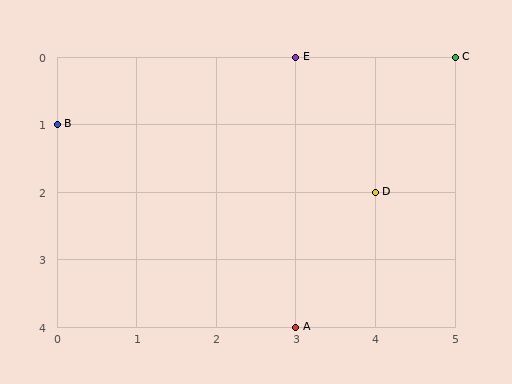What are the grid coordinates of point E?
Point E is at grid coordinates (3, 0).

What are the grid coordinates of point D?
Point D is at grid coordinates (4, 2).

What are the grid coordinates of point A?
Point A is at grid coordinates (3, 4).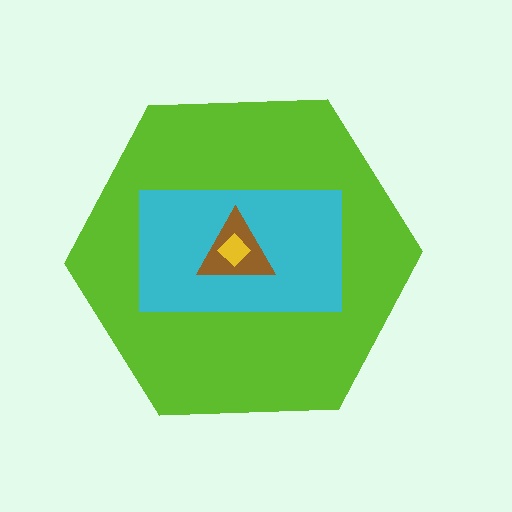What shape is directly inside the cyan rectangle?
The brown triangle.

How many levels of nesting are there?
4.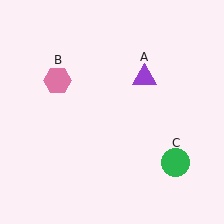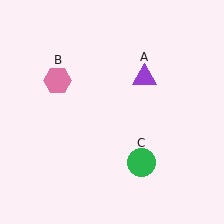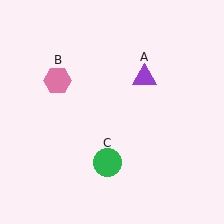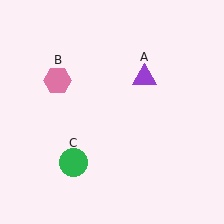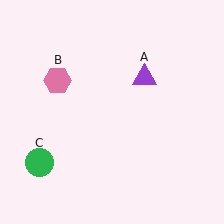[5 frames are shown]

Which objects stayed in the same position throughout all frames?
Purple triangle (object A) and pink hexagon (object B) remained stationary.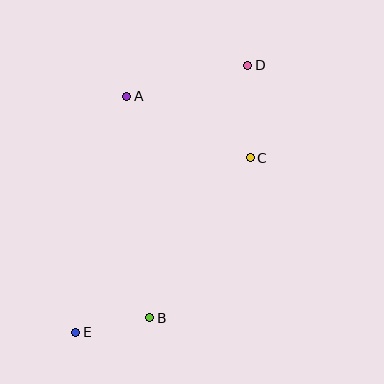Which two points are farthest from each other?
Points D and E are farthest from each other.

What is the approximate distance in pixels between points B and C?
The distance between B and C is approximately 189 pixels.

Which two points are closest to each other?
Points B and E are closest to each other.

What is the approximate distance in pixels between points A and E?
The distance between A and E is approximately 241 pixels.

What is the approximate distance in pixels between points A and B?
The distance between A and B is approximately 223 pixels.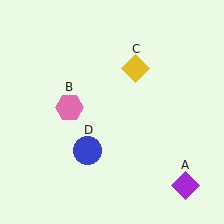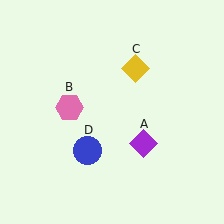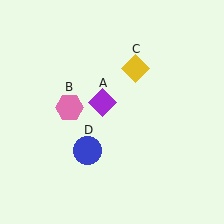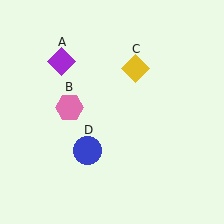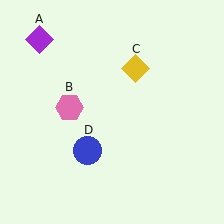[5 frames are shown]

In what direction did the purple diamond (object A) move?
The purple diamond (object A) moved up and to the left.